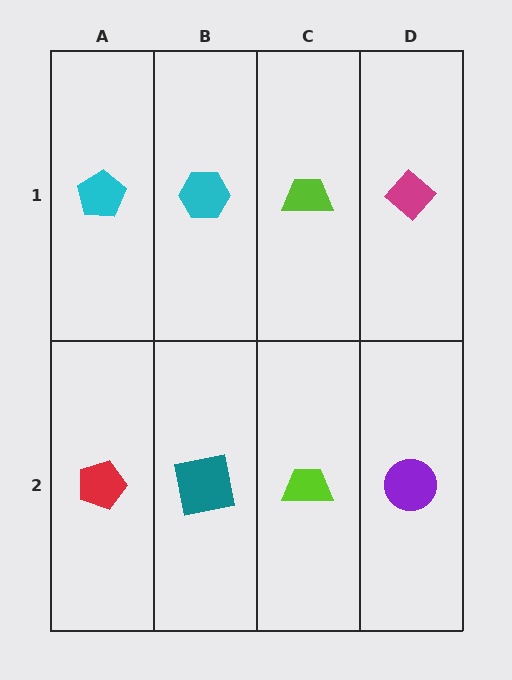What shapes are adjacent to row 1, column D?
A purple circle (row 2, column D), a lime trapezoid (row 1, column C).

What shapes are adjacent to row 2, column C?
A lime trapezoid (row 1, column C), a teal square (row 2, column B), a purple circle (row 2, column D).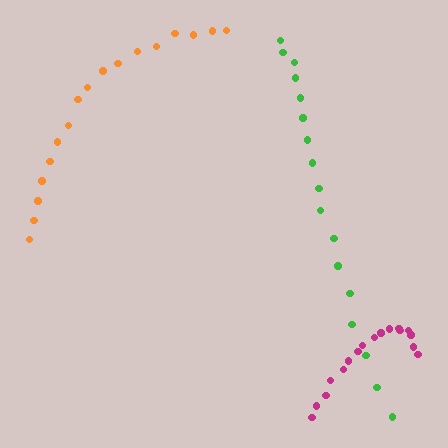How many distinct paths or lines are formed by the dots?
There are 3 distinct paths.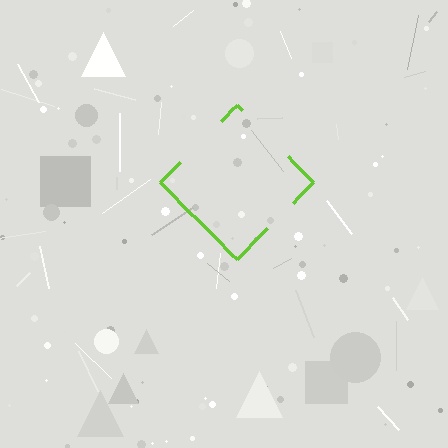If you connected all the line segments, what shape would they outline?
They would outline a diamond.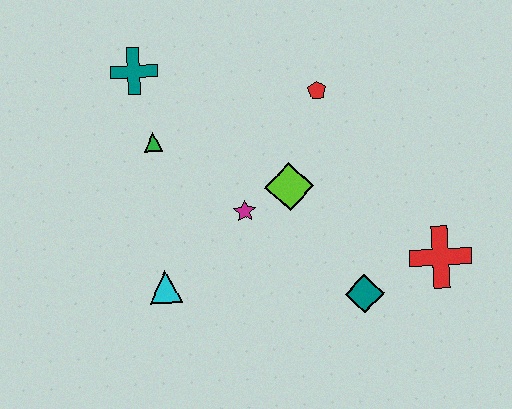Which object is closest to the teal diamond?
The red cross is closest to the teal diamond.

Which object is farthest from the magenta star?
The red cross is farthest from the magenta star.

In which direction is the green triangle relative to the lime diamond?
The green triangle is to the left of the lime diamond.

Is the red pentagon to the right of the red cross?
No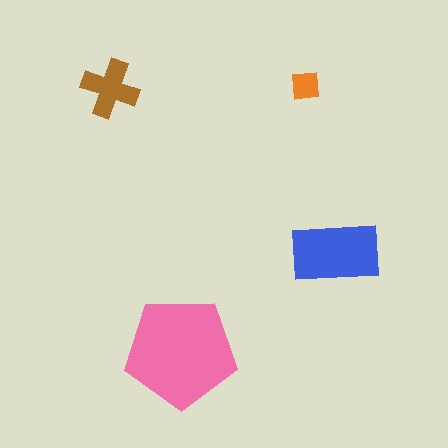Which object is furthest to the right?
The blue rectangle is rightmost.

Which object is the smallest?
The orange square.